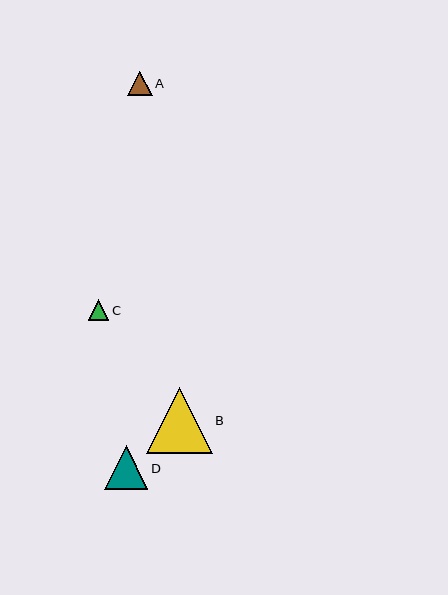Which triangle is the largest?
Triangle B is the largest with a size of approximately 66 pixels.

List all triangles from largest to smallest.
From largest to smallest: B, D, A, C.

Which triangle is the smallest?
Triangle C is the smallest with a size of approximately 21 pixels.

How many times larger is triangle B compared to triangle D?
Triangle B is approximately 1.5 times the size of triangle D.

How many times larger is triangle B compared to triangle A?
Triangle B is approximately 2.7 times the size of triangle A.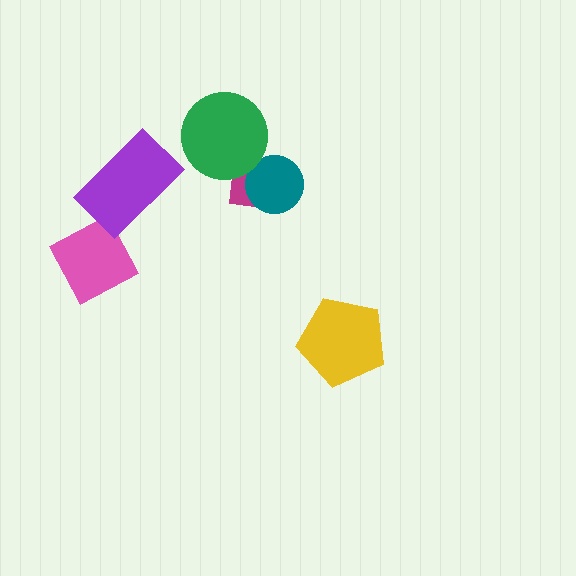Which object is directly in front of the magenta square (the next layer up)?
The teal circle is directly in front of the magenta square.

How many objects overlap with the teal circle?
1 object overlaps with the teal circle.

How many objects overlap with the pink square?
0 objects overlap with the pink square.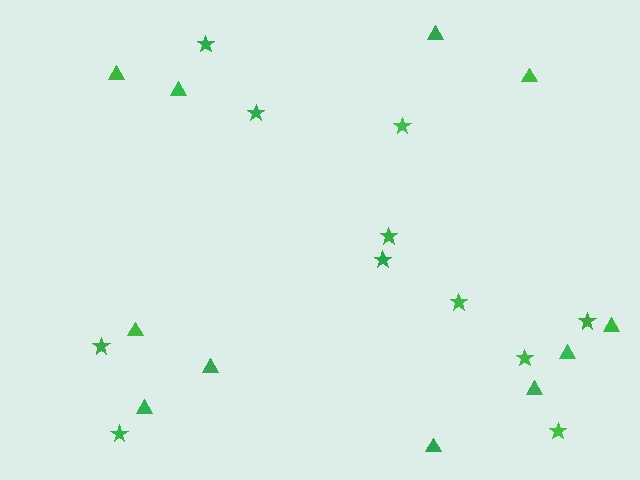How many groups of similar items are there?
There are 2 groups: one group of stars (11) and one group of triangles (11).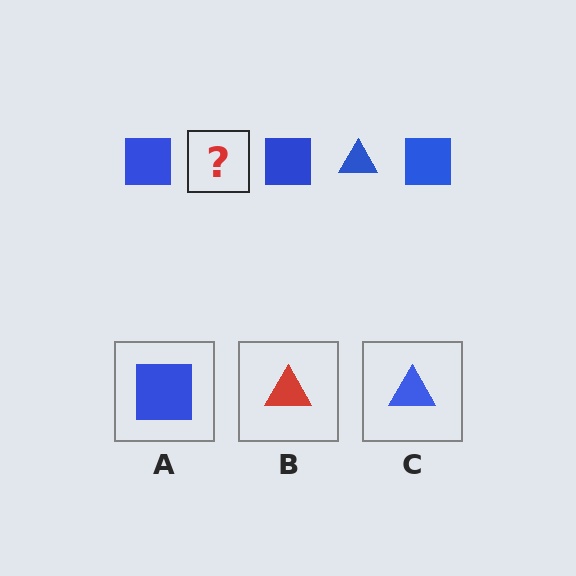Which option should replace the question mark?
Option C.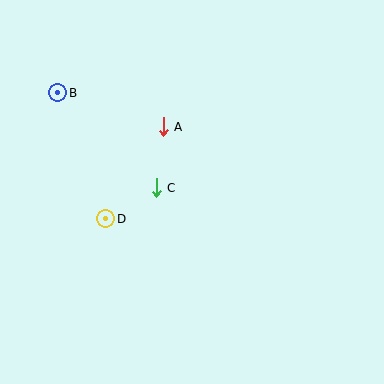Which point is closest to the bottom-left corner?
Point D is closest to the bottom-left corner.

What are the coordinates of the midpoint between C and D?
The midpoint between C and D is at (131, 203).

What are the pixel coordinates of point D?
Point D is at (106, 219).